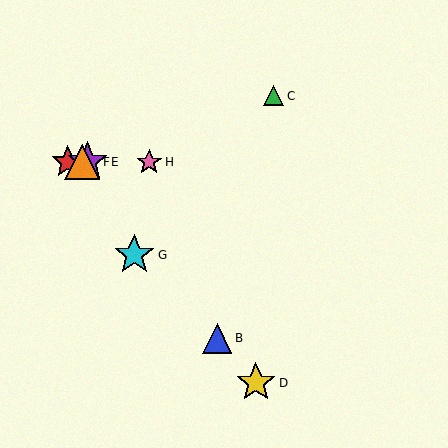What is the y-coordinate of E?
Object E is at y≈162.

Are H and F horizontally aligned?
Yes, both are at y≈162.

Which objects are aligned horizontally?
Objects A, E, F, H are aligned horizontally.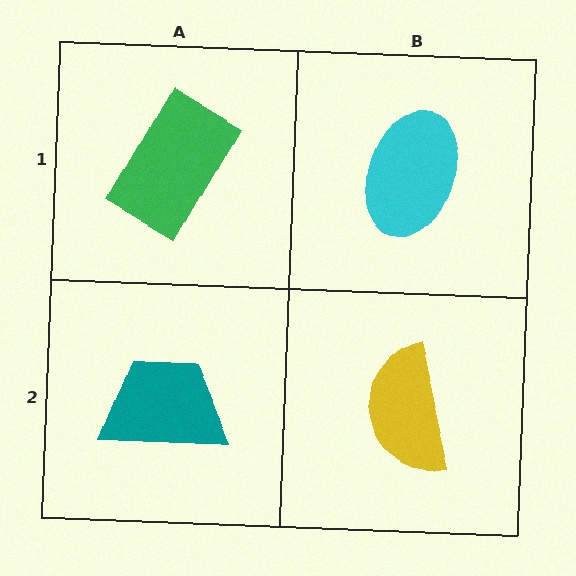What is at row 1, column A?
A green rectangle.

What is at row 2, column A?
A teal trapezoid.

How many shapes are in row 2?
2 shapes.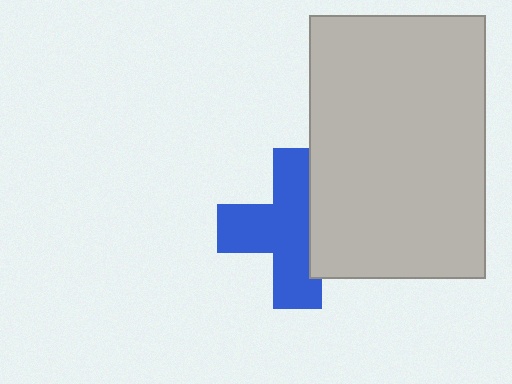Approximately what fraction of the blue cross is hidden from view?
Roughly 33% of the blue cross is hidden behind the light gray rectangle.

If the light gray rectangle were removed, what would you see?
You would see the complete blue cross.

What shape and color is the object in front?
The object in front is a light gray rectangle.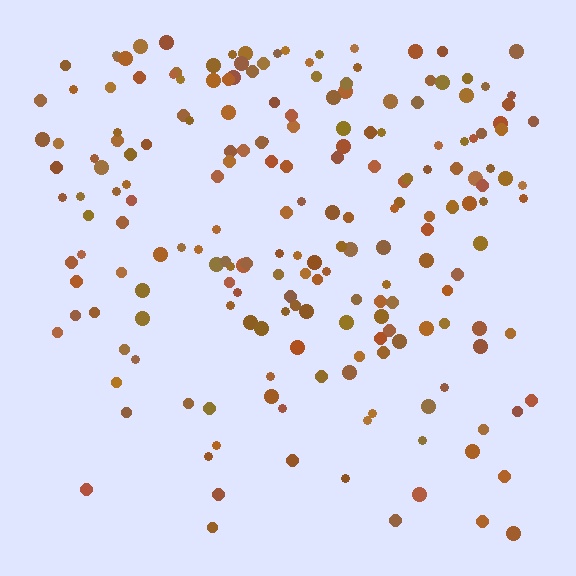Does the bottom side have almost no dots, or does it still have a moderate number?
Still a moderate number, just noticeably fewer than the top.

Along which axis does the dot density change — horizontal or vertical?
Vertical.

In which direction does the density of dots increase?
From bottom to top, with the top side densest.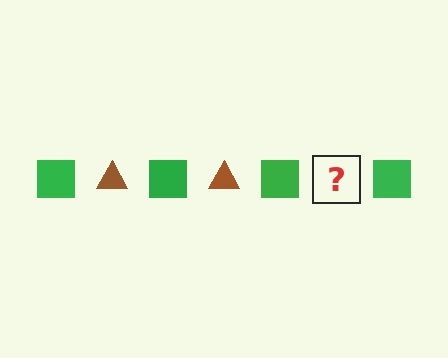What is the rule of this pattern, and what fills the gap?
The rule is that the pattern alternates between green square and brown triangle. The gap should be filled with a brown triangle.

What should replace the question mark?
The question mark should be replaced with a brown triangle.